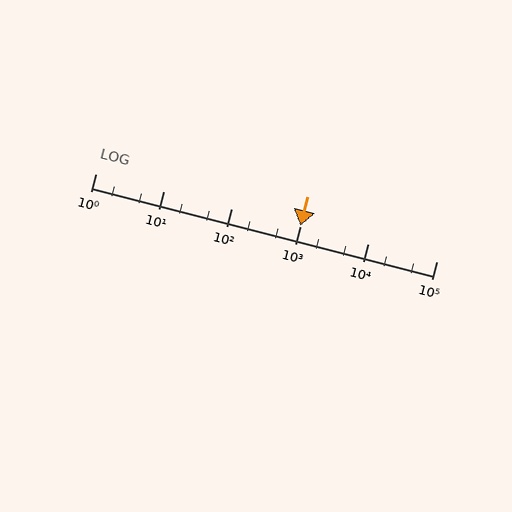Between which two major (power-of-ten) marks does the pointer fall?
The pointer is between 1000 and 10000.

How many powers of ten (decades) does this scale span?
The scale spans 5 decades, from 1 to 100000.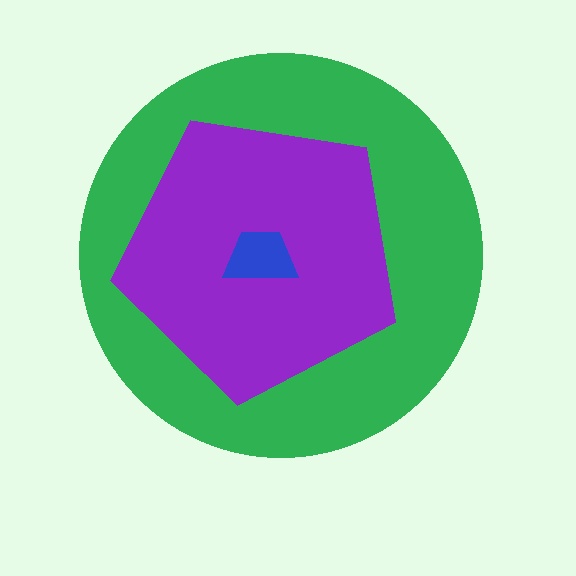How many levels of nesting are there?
3.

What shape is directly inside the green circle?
The purple pentagon.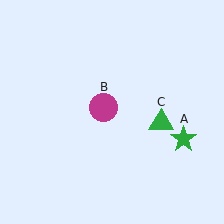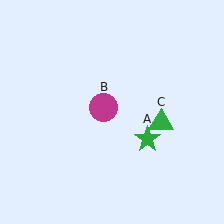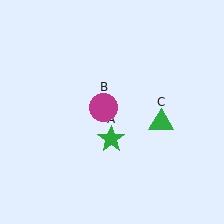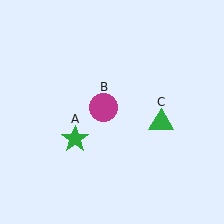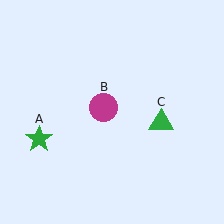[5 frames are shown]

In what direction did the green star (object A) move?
The green star (object A) moved left.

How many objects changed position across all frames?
1 object changed position: green star (object A).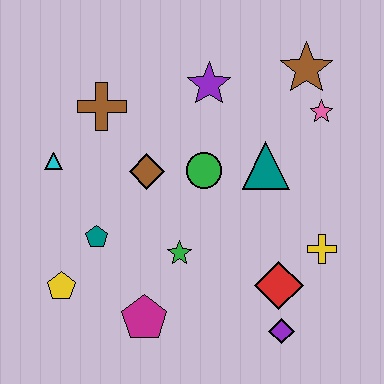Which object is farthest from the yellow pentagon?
The brown star is farthest from the yellow pentagon.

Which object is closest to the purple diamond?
The red diamond is closest to the purple diamond.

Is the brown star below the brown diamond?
No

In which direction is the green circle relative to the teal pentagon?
The green circle is to the right of the teal pentagon.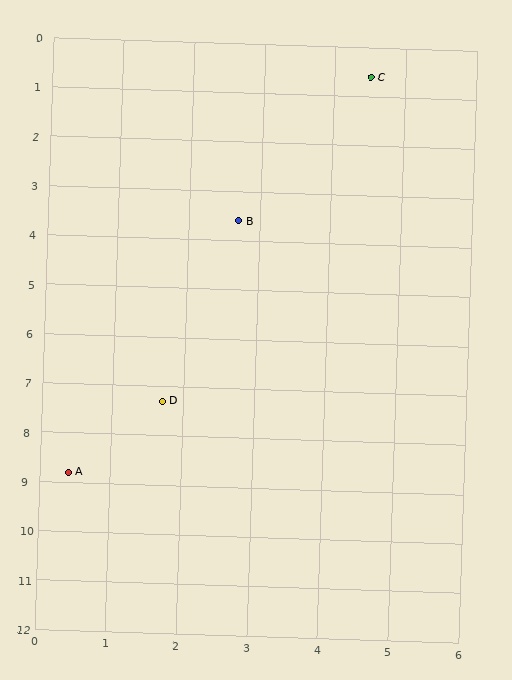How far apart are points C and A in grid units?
Points C and A are about 9.2 grid units apart.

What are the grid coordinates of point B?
Point B is at approximately (2.7, 3.6).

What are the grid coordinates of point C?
Point C is at approximately (4.5, 0.6).